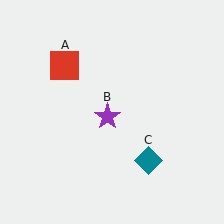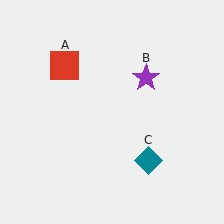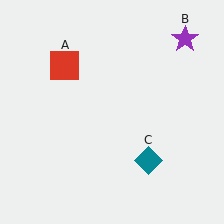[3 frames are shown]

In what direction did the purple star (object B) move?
The purple star (object B) moved up and to the right.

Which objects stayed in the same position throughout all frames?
Red square (object A) and teal diamond (object C) remained stationary.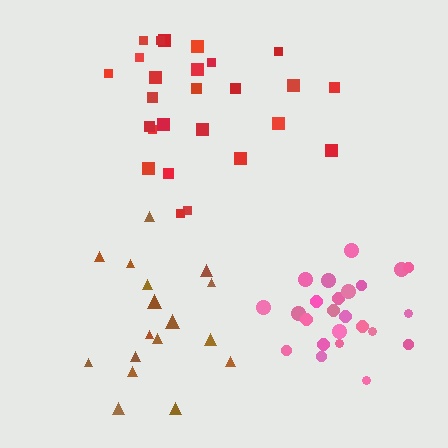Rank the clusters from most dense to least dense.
pink, red, brown.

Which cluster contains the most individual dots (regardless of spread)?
Red (26).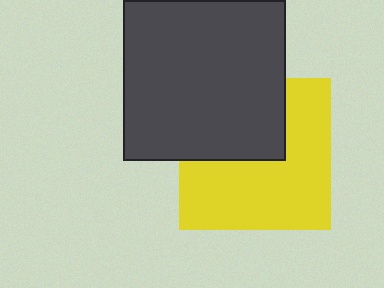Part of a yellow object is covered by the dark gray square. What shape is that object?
It is a square.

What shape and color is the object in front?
The object in front is a dark gray square.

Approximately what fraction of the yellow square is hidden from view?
Roughly 39% of the yellow square is hidden behind the dark gray square.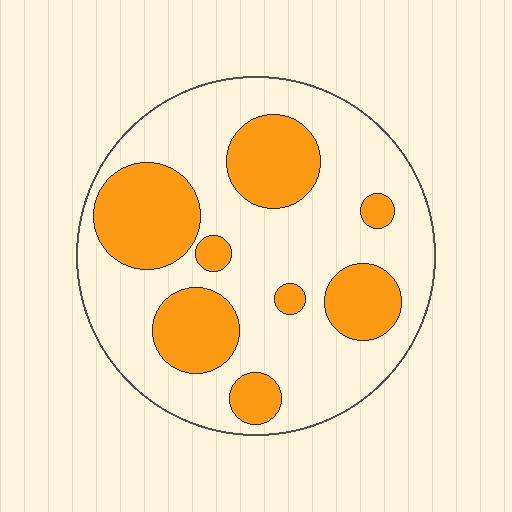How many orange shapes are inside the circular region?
8.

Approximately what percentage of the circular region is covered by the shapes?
Approximately 30%.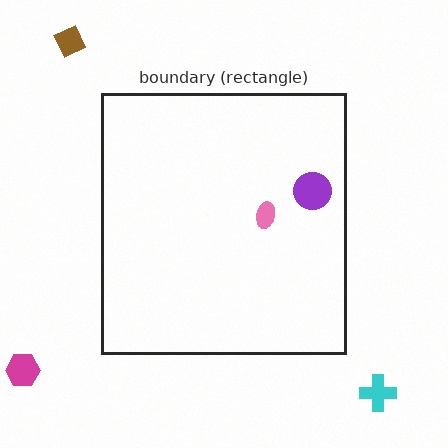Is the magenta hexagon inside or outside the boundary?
Outside.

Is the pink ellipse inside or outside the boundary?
Inside.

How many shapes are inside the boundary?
2 inside, 3 outside.